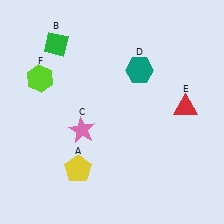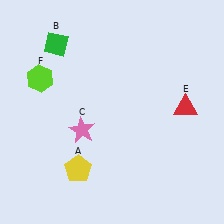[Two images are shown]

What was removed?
The teal hexagon (D) was removed in Image 2.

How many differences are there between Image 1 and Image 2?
There is 1 difference between the two images.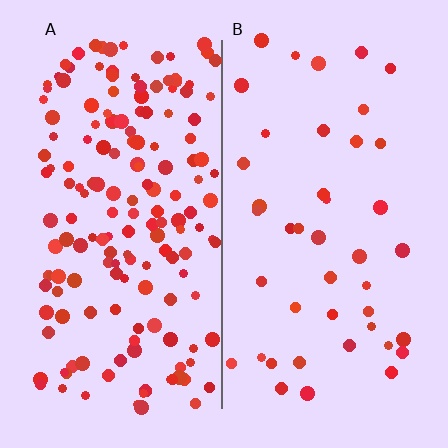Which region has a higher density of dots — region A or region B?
A (the left).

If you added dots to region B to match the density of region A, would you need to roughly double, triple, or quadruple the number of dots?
Approximately quadruple.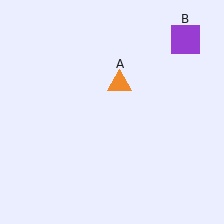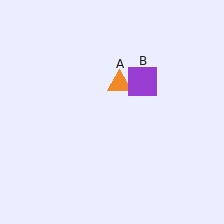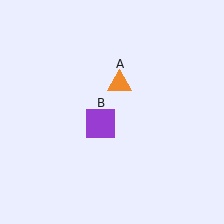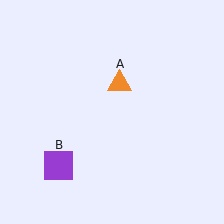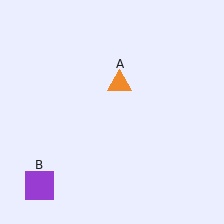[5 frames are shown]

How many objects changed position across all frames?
1 object changed position: purple square (object B).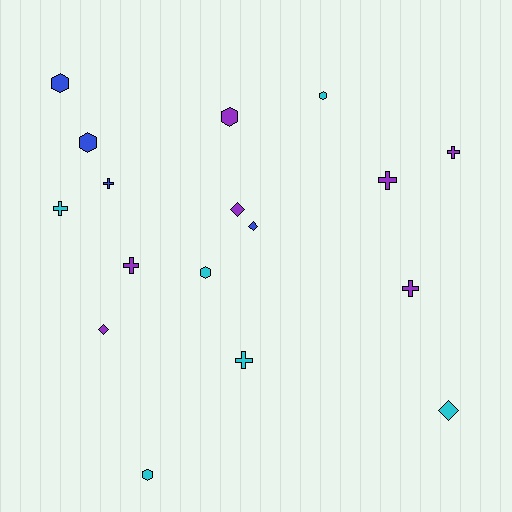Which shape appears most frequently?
Cross, with 7 objects.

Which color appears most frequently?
Purple, with 7 objects.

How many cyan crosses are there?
There are 2 cyan crosses.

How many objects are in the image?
There are 17 objects.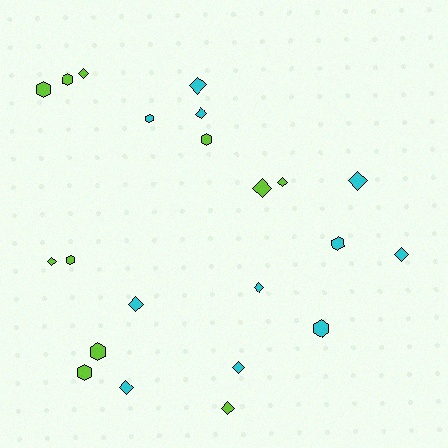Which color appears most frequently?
Cyan, with 11 objects.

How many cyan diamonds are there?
There are 8 cyan diamonds.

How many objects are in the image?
There are 22 objects.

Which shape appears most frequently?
Diamond, with 13 objects.